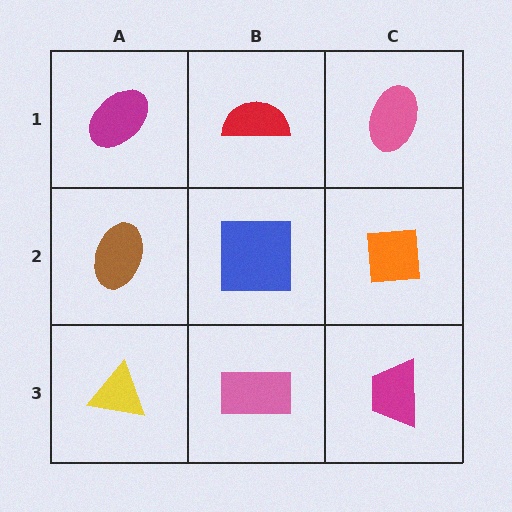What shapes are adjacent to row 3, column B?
A blue square (row 2, column B), a yellow triangle (row 3, column A), a magenta trapezoid (row 3, column C).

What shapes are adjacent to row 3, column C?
An orange square (row 2, column C), a pink rectangle (row 3, column B).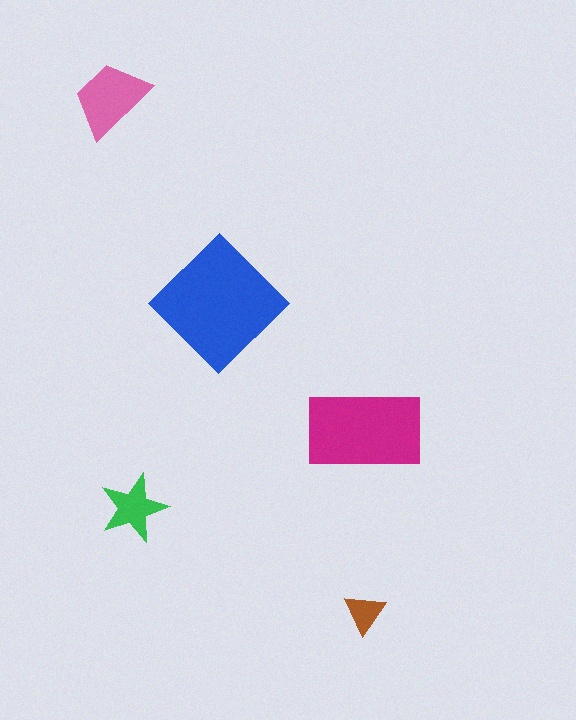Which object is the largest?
The blue diamond.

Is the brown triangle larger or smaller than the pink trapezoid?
Smaller.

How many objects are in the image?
There are 5 objects in the image.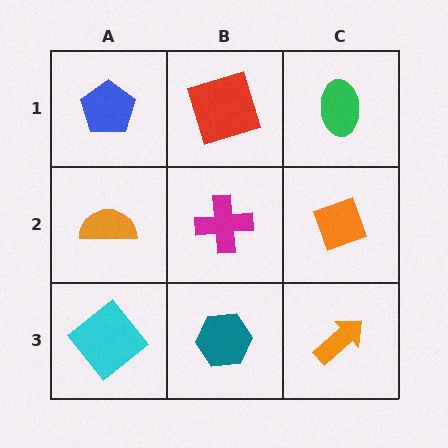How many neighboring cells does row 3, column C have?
2.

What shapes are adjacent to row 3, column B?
A magenta cross (row 2, column B), a cyan diamond (row 3, column A), an orange arrow (row 3, column C).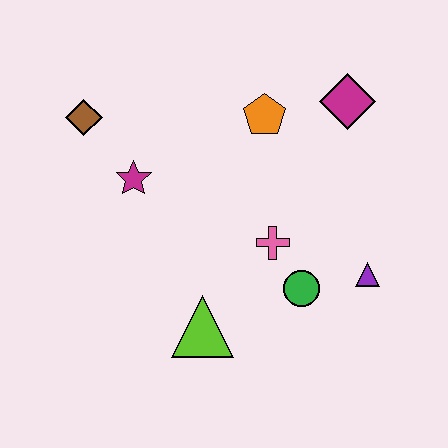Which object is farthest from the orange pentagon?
The lime triangle is farthest from the orange pentagon.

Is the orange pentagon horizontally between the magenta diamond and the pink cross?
No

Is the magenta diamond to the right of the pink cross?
Yes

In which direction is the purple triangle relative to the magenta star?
The purple triangle is to the right of the magenta star.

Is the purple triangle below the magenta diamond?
Yes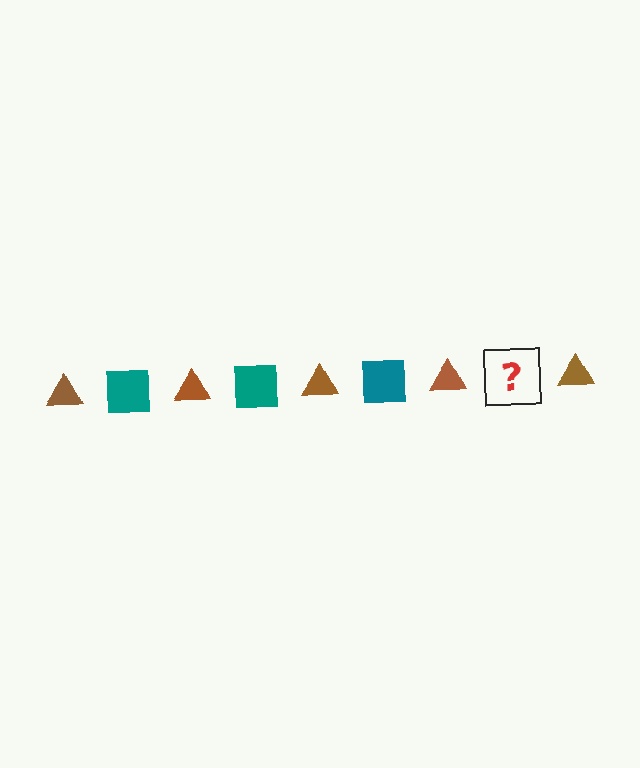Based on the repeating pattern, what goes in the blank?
The blank should be a teal square.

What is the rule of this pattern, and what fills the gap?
The rule is that the pattern alternates between brown triangle and teal square. The gap should be filled with a teal square.